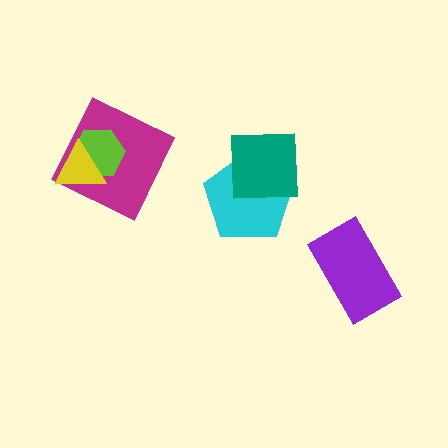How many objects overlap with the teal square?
1 object overlaps with the teal square.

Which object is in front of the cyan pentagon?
The teal square is in front of the cyan pentagon.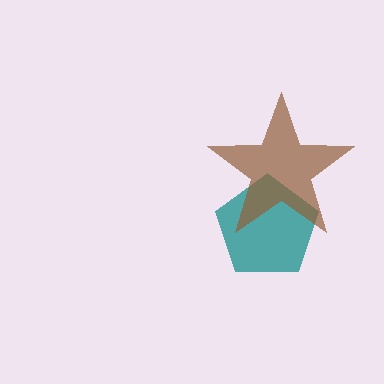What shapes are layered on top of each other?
The layered shapes are: a teal pentagon, a brown star.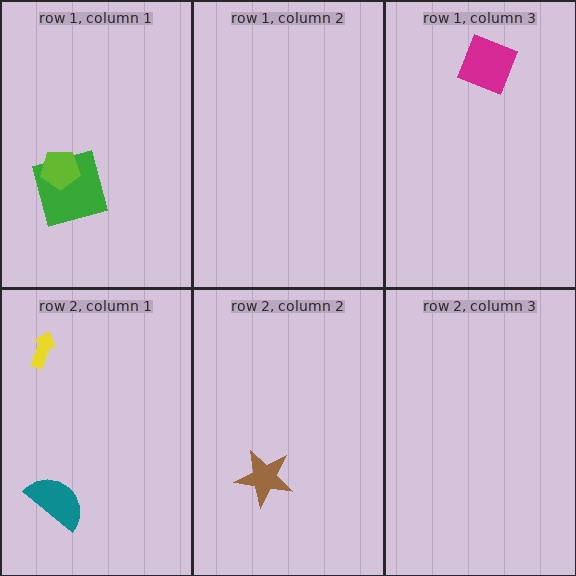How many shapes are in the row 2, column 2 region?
1.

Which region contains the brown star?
The row 2, column 2 region.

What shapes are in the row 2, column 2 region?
The brown star.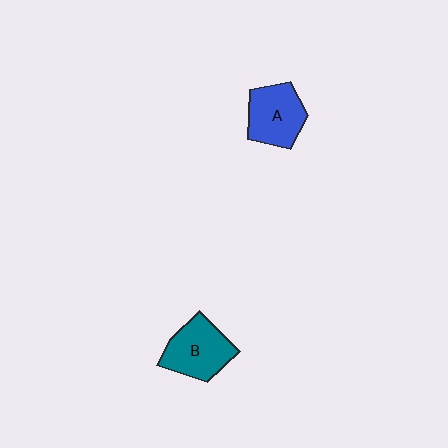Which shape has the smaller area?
Shape A (blue).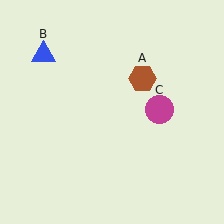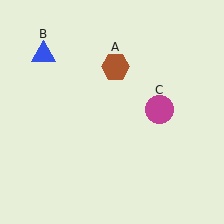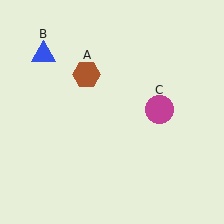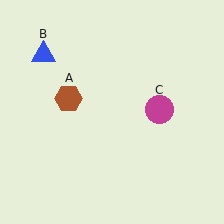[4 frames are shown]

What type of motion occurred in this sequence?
The brown hexagon (object A) rotated counterclockwise around the center of the scene.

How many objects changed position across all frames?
1 object changed position: brown hexagon (object A).